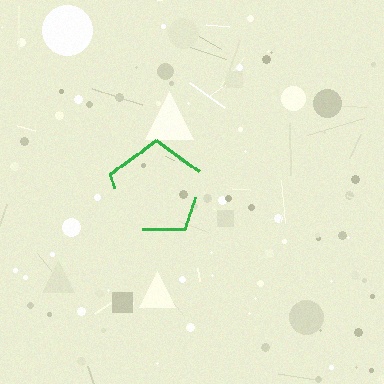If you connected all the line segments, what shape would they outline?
They would outline a pentagon.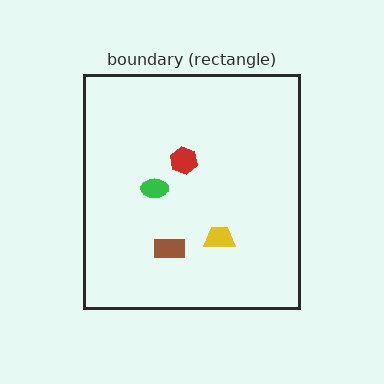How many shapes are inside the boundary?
4 inside, 0 outside.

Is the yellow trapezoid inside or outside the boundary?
Inside.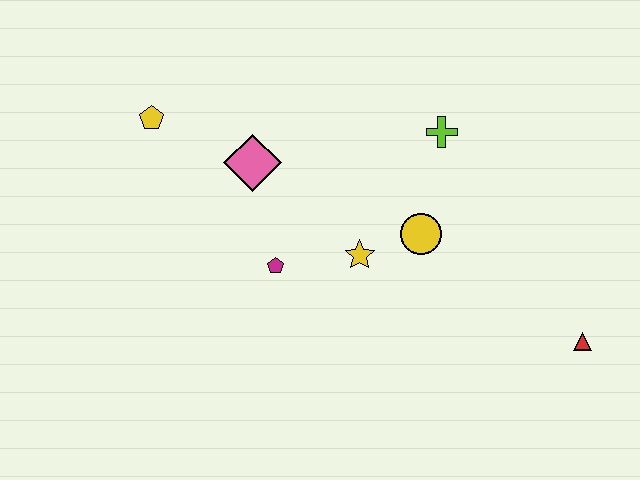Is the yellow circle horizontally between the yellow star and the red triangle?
Yes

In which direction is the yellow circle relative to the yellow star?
The yellow circle is to the right of the yellow star.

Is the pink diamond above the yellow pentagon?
No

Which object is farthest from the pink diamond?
The red triangle is farthest from the pink diamond.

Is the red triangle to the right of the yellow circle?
Yes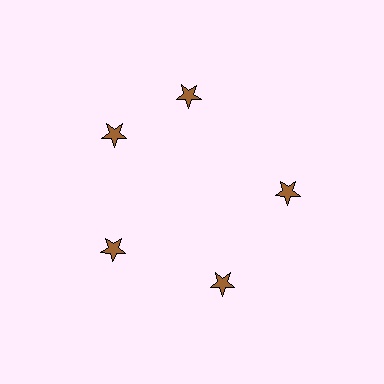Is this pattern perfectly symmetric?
No. The 5 brown stars are arranged in a ring, but one element near the 1 o'clock position is rotated out of alignment along the ring, breaking the 5-fold rotational symmetry.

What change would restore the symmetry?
The symmetry would be restored by rotating it back into even spacing with its neighbors so that all 5 stars sit at equal angles and equal distance from the center.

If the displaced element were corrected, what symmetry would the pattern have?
It would have 5-fold rotational symmetry — the pattern would map onto itself every 72 degrees.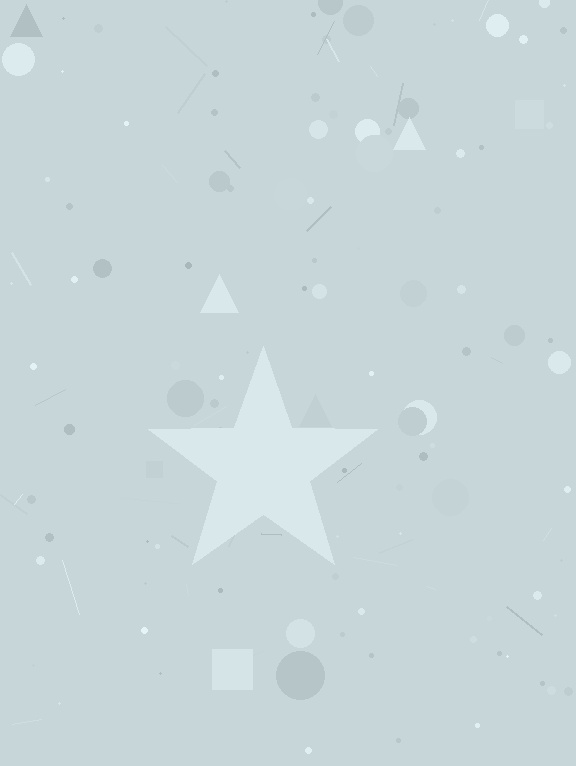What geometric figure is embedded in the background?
A star is embedded in the background.